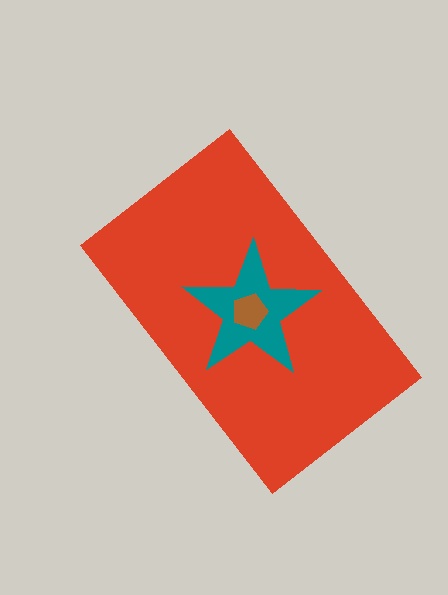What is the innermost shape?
The brown pentagon.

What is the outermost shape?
The red rectangle.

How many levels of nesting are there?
3.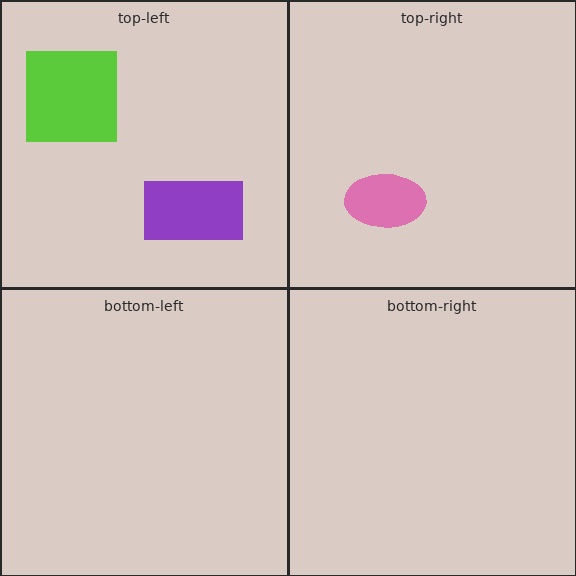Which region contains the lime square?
The top-left region.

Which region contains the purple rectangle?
The top-left region.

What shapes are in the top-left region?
The lime square, the purple rectangle.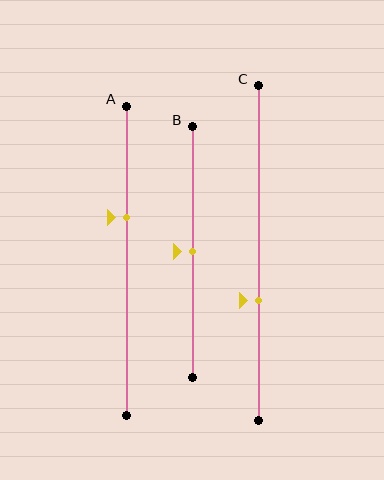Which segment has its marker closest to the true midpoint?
Segment B has its marker closest to the true midpoint.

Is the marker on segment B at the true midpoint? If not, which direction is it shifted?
Yes, the marker on segment B is at the true midpoint.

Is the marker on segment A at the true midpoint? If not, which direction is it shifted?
No, the marker on segment A is shifted upward by about 14% of the segment length.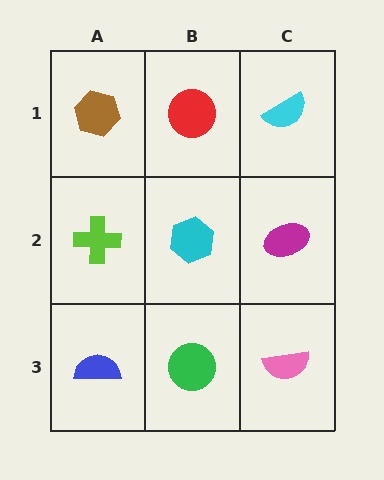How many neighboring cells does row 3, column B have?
3.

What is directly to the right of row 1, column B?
A cyan semicircle.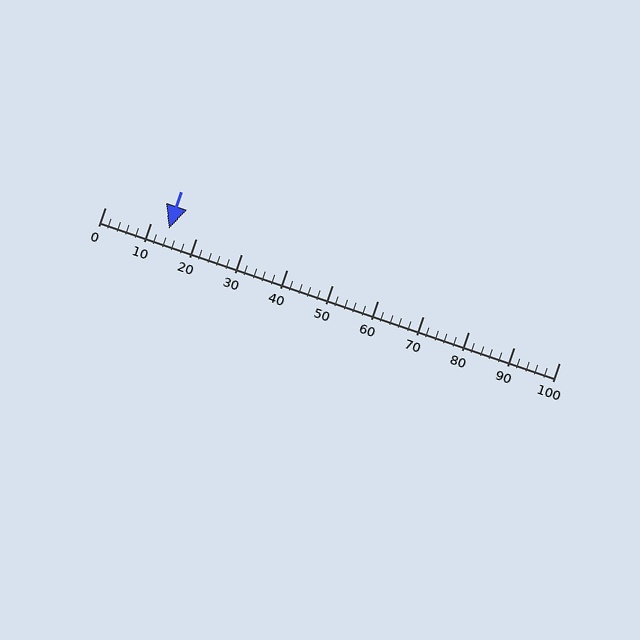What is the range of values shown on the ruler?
The ruler shows values from 0 to 100.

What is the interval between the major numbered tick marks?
The major tick marks are spaced 10 units apart.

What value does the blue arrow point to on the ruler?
The blue arrow points to approximately 14.